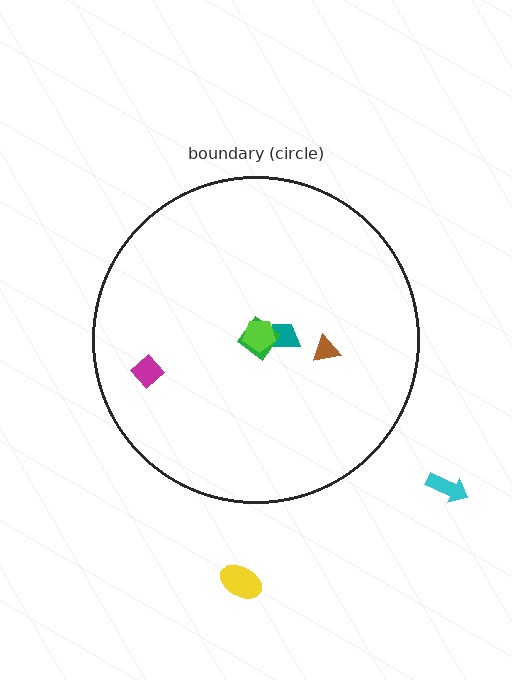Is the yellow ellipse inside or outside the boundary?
Outside.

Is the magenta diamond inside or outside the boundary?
Inside.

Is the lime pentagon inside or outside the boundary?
Inside.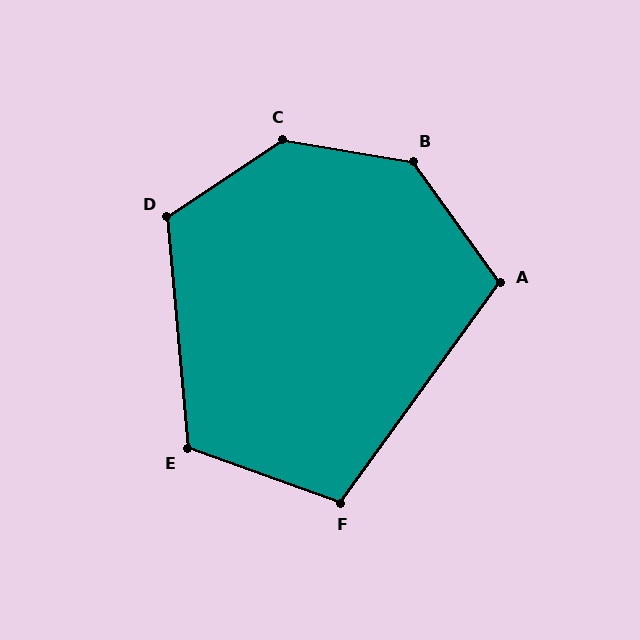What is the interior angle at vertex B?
Approximately 135 degrees (obtuse).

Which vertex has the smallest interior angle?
F, at approximately 106 degrees.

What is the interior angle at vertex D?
Approximately 119 degrees (obtuse).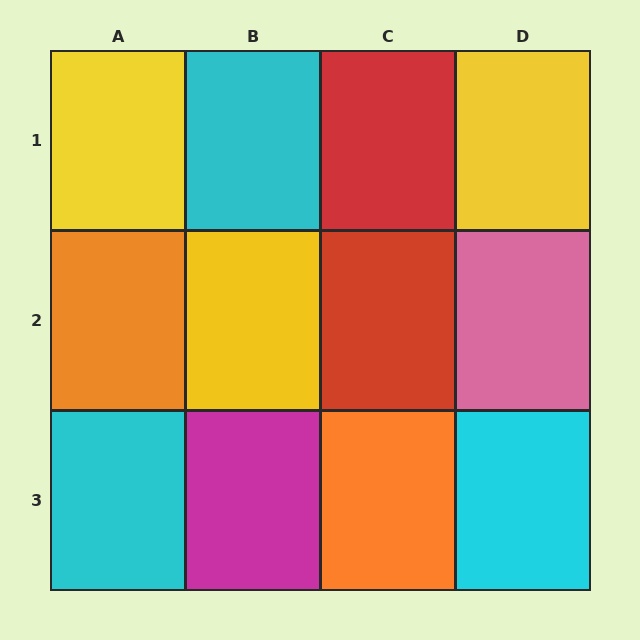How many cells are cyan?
3 cells are cyan.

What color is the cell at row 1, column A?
Yellow.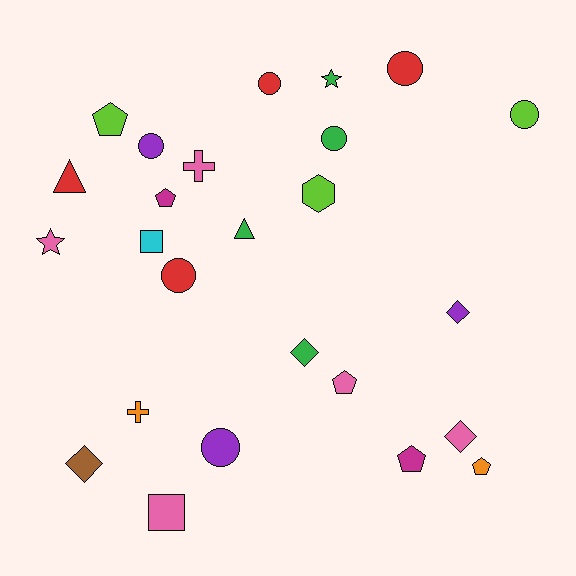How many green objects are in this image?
There are 4 green objects.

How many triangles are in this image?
There are 2 triangles.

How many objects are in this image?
There are 25 objects.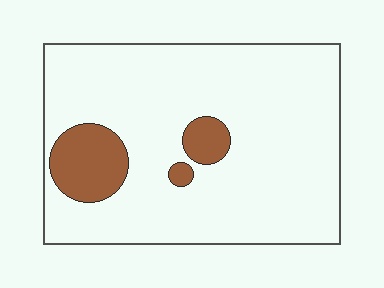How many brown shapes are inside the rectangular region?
3.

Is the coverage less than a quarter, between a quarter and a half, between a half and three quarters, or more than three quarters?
Less than a quarter.